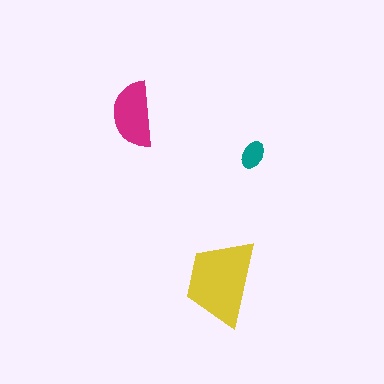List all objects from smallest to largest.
The teal ellipse, the magenta semicircle, the yellow trapezoid.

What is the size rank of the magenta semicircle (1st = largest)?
2nd.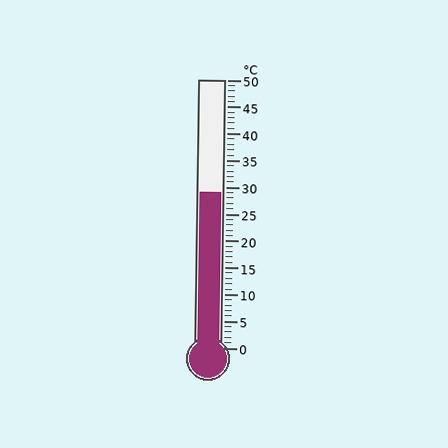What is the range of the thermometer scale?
The thermometer scale ranges from 0°C to 50°C.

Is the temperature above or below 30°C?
The temperature is below 30°C.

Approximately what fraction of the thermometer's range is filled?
The thermometer is filled to approximately 60% of its range.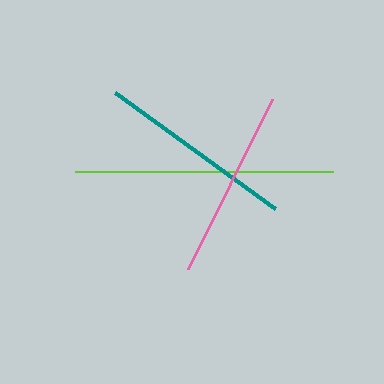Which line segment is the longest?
The lime line is the longest at approximately 259 pixels.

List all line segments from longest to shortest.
From longest to shortest: lime, teal, pink.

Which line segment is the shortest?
The pink line is the shortest at approximately 190 pixels.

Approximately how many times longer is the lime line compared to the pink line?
The lime line is approximately 1.4 times the length of the pink line.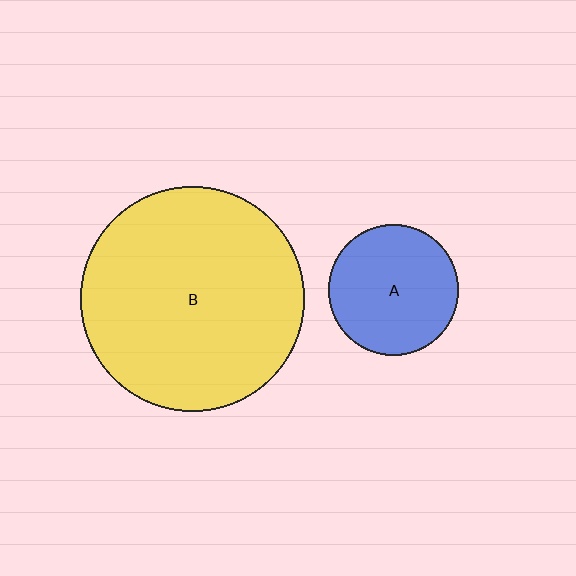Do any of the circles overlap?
No, none of the circles overlap.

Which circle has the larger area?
Circle B (yellow).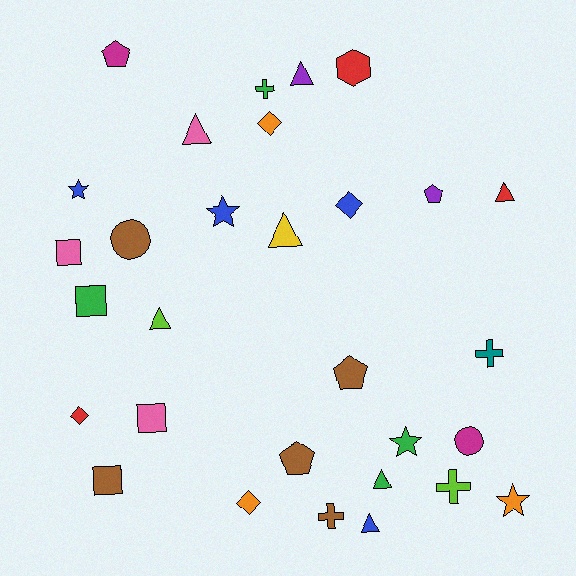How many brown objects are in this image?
There are 5 brown objects.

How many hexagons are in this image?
There is 1 hexagon.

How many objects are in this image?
There are 30 objects.